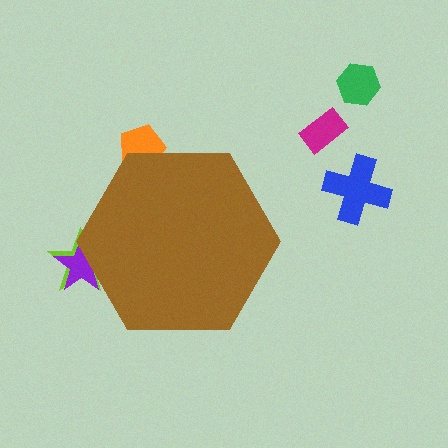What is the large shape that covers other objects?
A brown hexagon.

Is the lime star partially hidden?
Yes, the lime star is partially hidden behind the brown hexagon.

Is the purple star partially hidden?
Yes, the purple star is partially hidden behind the brown hexagon.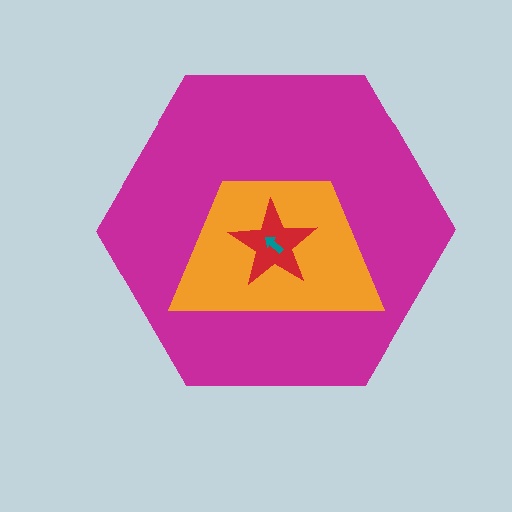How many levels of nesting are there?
4.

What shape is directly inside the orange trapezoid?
The red star.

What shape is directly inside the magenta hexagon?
The orange trapezoid.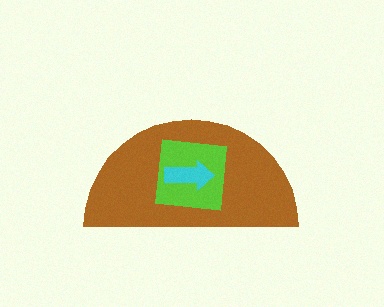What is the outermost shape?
The brown semicircle.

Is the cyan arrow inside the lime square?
Yes.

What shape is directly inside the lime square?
The cyan arrow.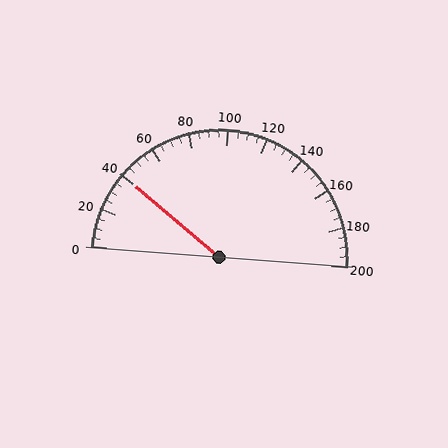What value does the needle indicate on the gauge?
The needle indicates approximately 40.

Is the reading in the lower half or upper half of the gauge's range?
The reading is in the lower half of the range (0 to 200).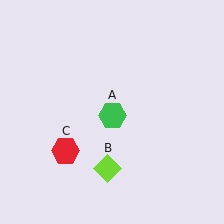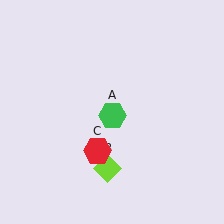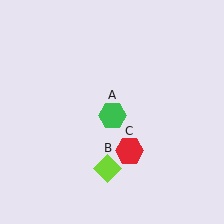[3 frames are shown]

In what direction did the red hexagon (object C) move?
The red hexagon (object C) moved right.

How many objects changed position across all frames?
1 object changed position: red hexagon (object C).